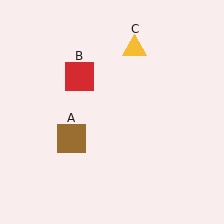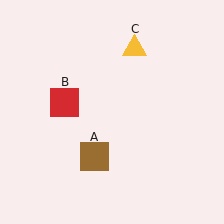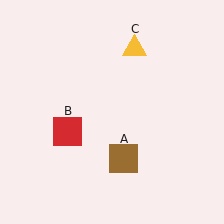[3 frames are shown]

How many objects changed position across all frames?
2 objects changed position: brown square (object A), red square (object B).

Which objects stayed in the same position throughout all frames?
Yellow triangle (object C) remained stationary.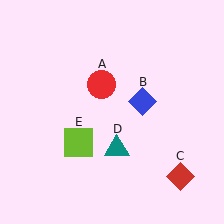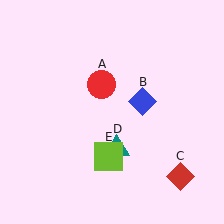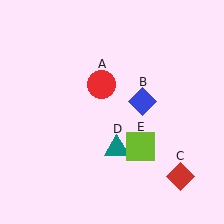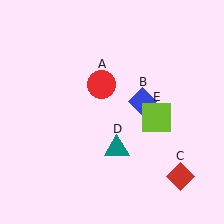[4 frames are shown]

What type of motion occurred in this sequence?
The lime square (object E) rotated counterclockwise around the center of the scene.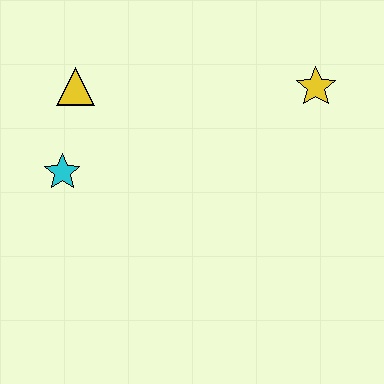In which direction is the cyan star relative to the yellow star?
The cyan star is to the left of the yellow star.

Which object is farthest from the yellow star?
The cyan star is farthest from the yellow star.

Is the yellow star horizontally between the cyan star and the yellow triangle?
No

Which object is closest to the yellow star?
The yellow triangle is closest to the yellow star.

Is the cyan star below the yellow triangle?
Yes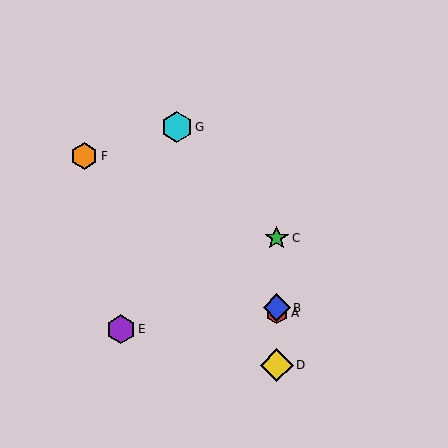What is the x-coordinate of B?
Object B is at x≈277.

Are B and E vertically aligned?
No, B is at x≈277 and E is at x≈121.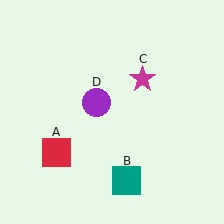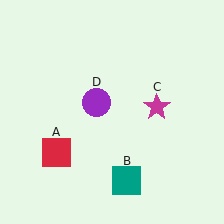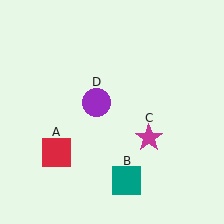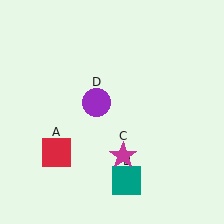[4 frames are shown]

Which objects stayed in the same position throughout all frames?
Red square (object A) and teal square (object B) and purple circle (object D) remained stationary.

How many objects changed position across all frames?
1 object changed position: magenta star (object C).